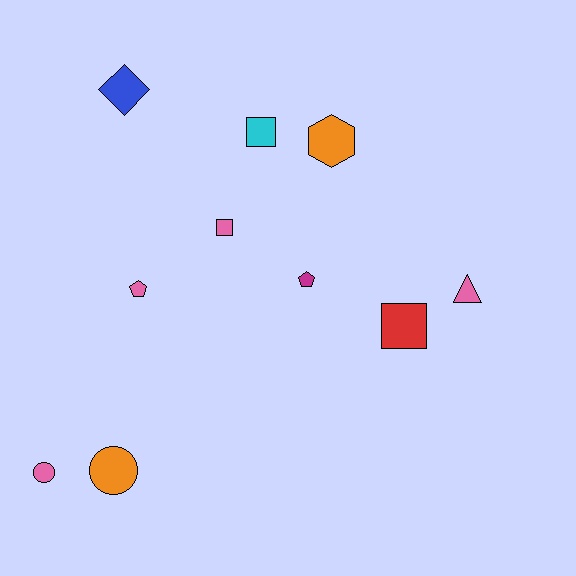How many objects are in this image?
There are 10 objects.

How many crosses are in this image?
There are no crosses.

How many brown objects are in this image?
There are no brown objects.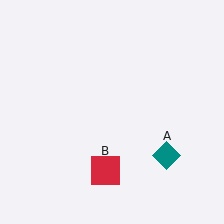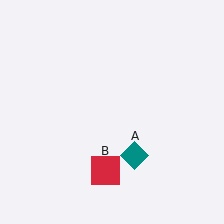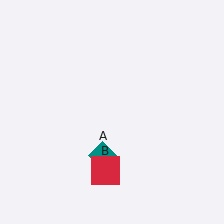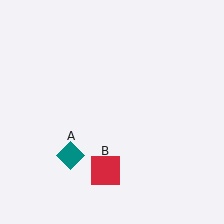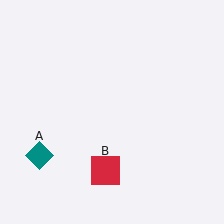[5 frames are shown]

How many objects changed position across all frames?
1 object changed position: teal diamond (object A).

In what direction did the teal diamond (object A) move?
The teal diamond (object A) moved left.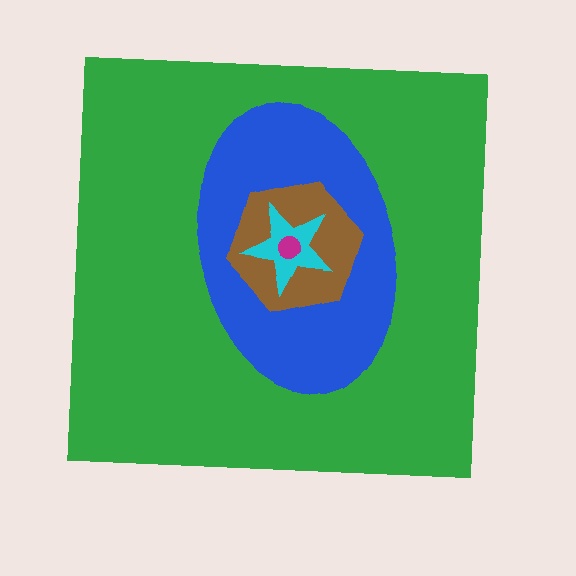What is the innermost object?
The magenta circle.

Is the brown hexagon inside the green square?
Yes.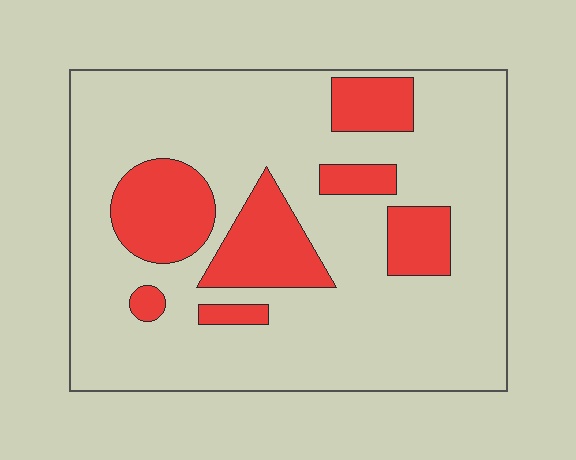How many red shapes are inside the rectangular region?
7.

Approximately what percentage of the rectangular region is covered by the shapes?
Approximately 20%.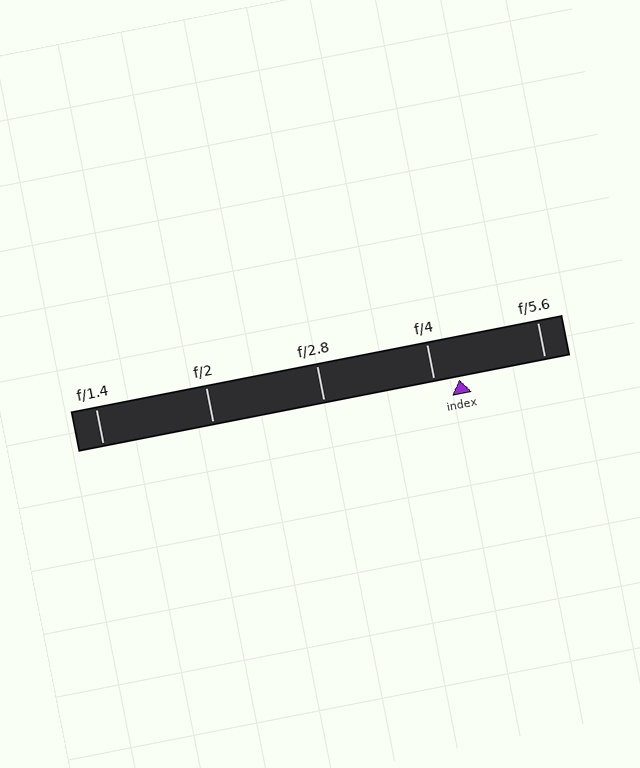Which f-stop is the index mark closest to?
The index mark is closest to f/4.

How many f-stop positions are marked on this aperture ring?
There are 5 f-stop positions marked.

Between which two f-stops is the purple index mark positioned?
The index mark is between f/4 and f/5.6.